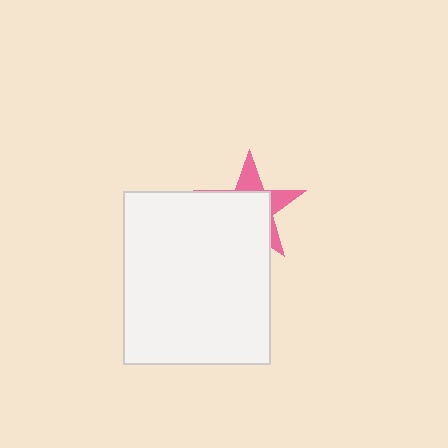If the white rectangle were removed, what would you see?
You would see the complete pink star.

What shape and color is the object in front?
The object in front is a white rectangle.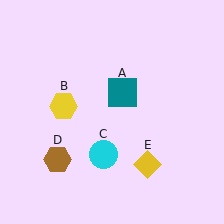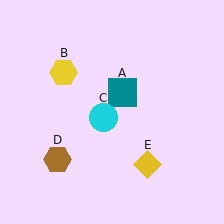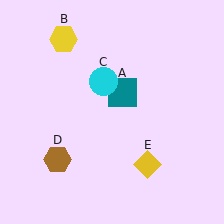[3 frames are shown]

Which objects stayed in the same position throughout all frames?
Teal square (object A) and brown hexagon (object D) and yellow diamond (object E) remained stationary.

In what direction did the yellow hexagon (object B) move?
The yellow hexagon (object B) moved up.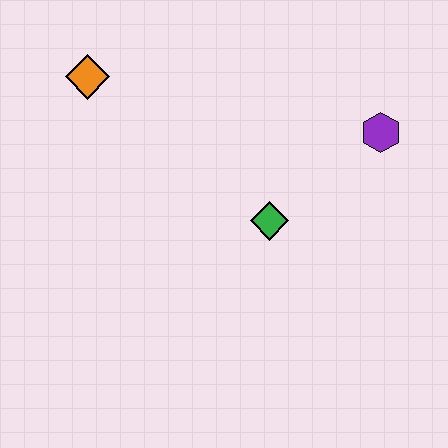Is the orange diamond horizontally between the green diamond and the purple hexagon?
No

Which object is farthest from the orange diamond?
The purple hexagon is farthest from the orange diamond.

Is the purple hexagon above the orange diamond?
No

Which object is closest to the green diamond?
The purple hexagon is closest to the green diamond.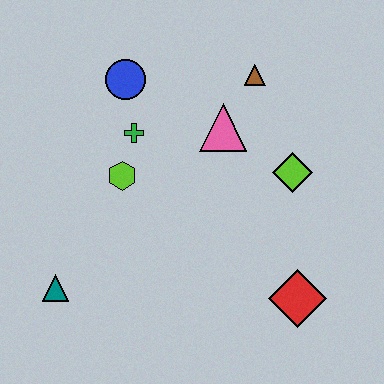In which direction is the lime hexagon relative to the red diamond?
The lime hexagon is to the left of the red diamond.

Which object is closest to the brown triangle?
The pink triangle is closest to the brown triangle.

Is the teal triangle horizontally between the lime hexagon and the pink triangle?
No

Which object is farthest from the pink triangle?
The teal triangle is farthest from the pink triangle.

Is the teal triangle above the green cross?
No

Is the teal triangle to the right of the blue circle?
No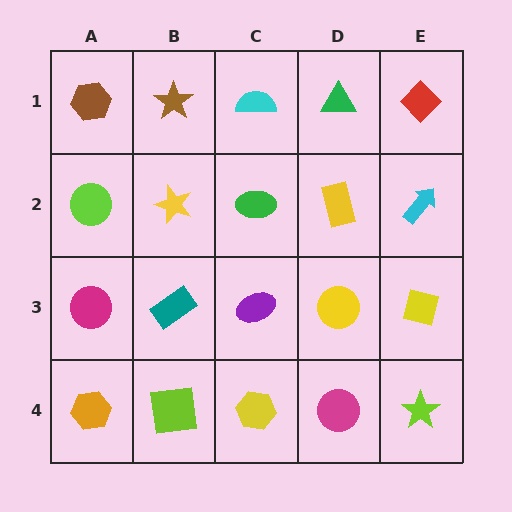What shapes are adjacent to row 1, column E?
A cyan arrow (row 2, column E), a green triangle (row 1, column D).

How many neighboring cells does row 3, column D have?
4.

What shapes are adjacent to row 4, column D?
A yellow circle (row 3, column D), a yellow hexagon (row 4, column C), a lime star (row 4, column E).